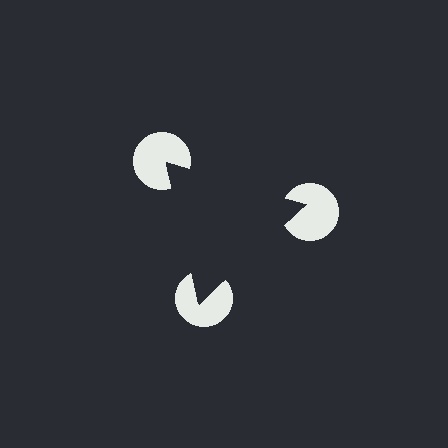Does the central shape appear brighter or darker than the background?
It typically appears slightly darker than the background, even though no actual brightness change is drawn.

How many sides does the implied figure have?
3 sides.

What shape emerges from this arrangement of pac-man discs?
An illusory triangle — its edges are inferred from the aligned wedge cuts in the pac-man discs, not physically drawn.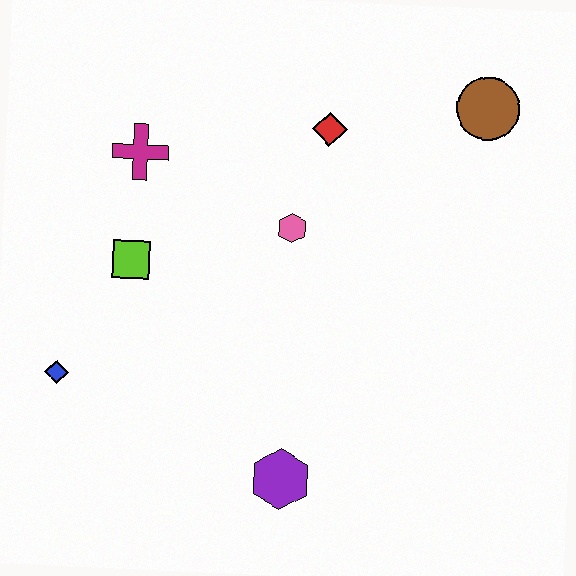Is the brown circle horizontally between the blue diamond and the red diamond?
No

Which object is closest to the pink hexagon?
The red diamond is closest to the pink hexagon.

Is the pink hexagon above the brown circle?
No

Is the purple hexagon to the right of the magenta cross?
Yes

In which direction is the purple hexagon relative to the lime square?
The purple hexagon is below the lime square.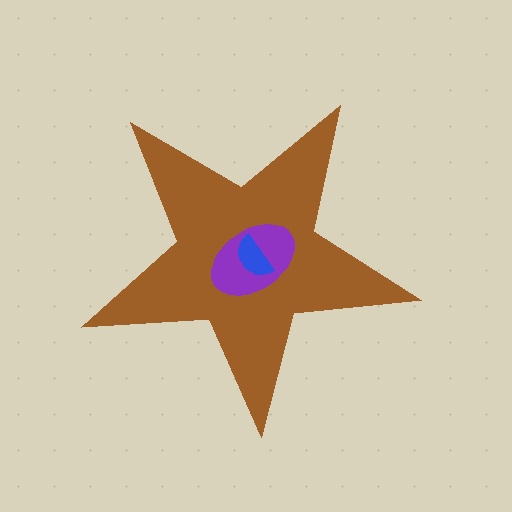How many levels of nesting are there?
3.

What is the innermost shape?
The blue semicircle.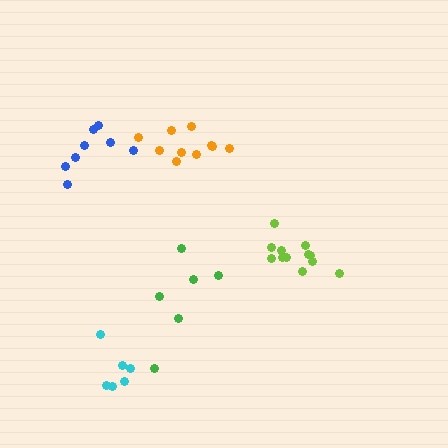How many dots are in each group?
Group 1: 10 dots, Group 2: 12 dots, Group 3: 8 dots, Group 4: 6 dots, Group 5: 6 dots (42 total).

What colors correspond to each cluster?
The clusters are colored: orange, lime, blue, cyan, green.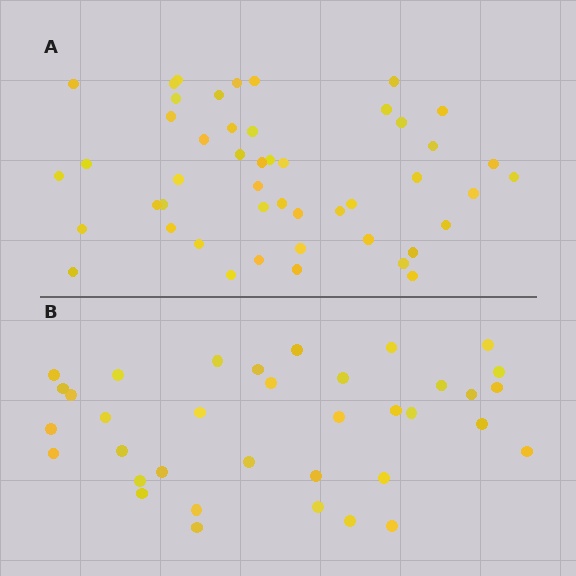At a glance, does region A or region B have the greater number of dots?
Region A (the top region) has more dots.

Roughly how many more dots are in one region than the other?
Region A has roughly 12 or so more dots than region B.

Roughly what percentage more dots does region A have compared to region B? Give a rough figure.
About 35% more.